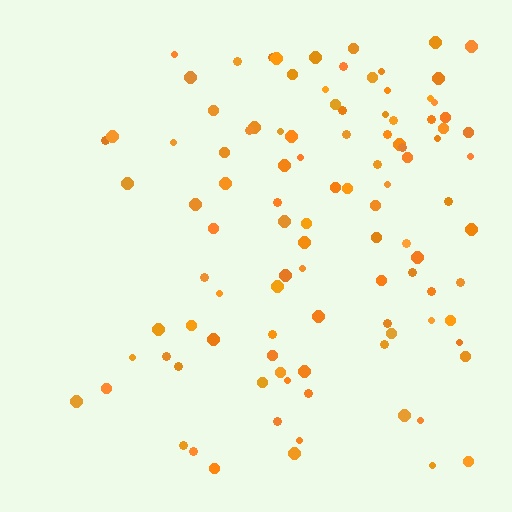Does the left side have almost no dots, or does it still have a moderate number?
Still a moderate number, just noticeably fewer than the right.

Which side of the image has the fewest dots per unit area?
The left.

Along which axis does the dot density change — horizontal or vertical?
Horizontal.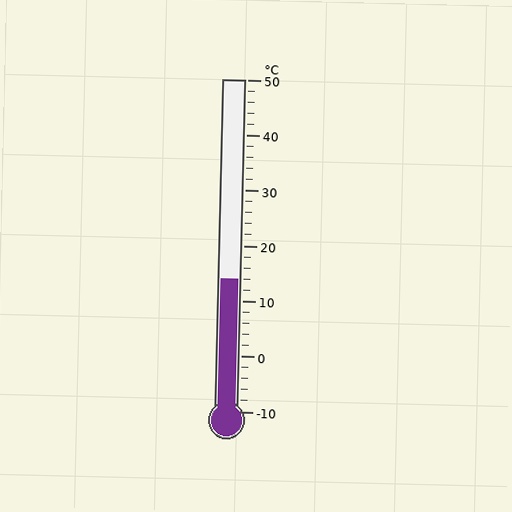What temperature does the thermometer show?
The thermometer shows approximately 14°C.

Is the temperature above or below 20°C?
The temperature is below 20°C.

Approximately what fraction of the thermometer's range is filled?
The thermometer is filled to approximately 40% of its range.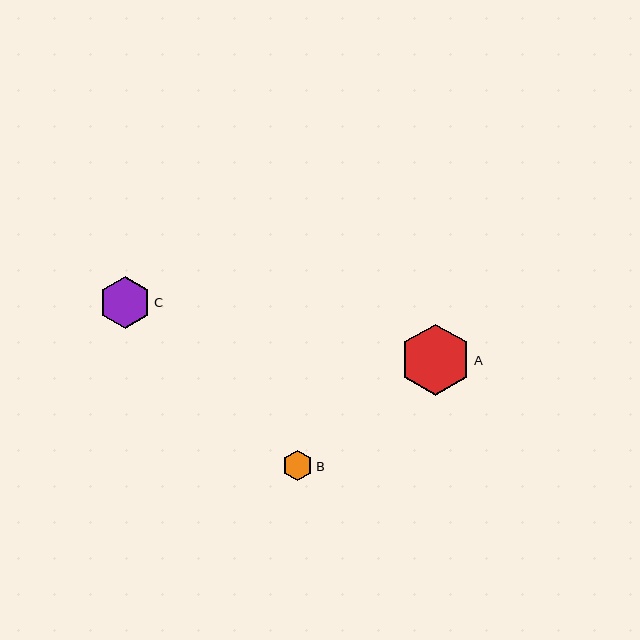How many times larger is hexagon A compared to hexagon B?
Hexagon A is approximately 2.3 times the size of hexagon B.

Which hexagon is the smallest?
Hexagon B is the smallest with a size of approximately 31 pixels.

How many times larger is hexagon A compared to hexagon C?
Hexagon A is approximately 1.4 times the size of hexagon C.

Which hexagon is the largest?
Hexagon A is the largest with a size of approximately 71 pixels.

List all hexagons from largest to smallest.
From largest to smallest: A, C, B.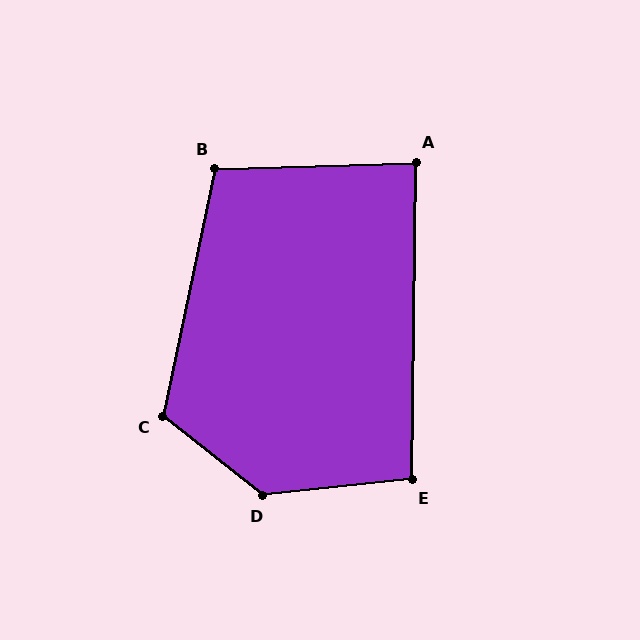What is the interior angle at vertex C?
Approximately 116 degrees (obtuse).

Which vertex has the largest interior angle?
D, at approximately 136 degrees.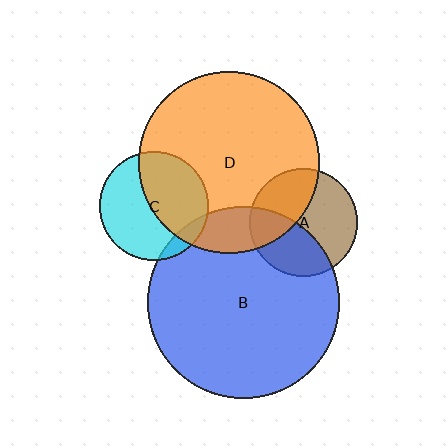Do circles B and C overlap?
Yes.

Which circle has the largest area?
Circle B (blue).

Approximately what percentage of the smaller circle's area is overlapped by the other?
Approximately 10%.